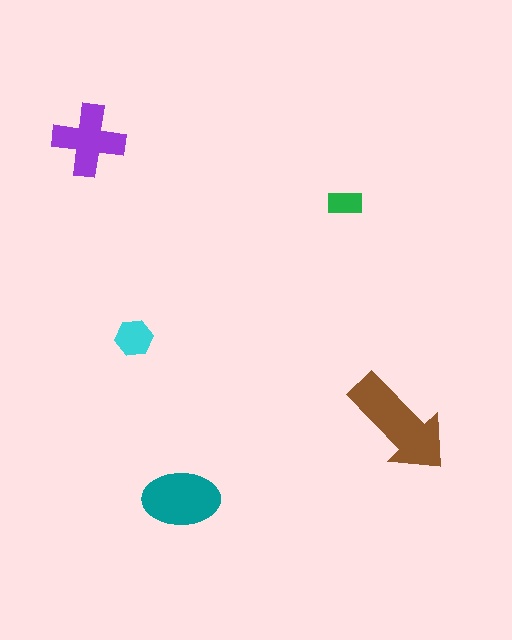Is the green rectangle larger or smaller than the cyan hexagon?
Smaller.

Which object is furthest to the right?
The brown arrow is rightmost.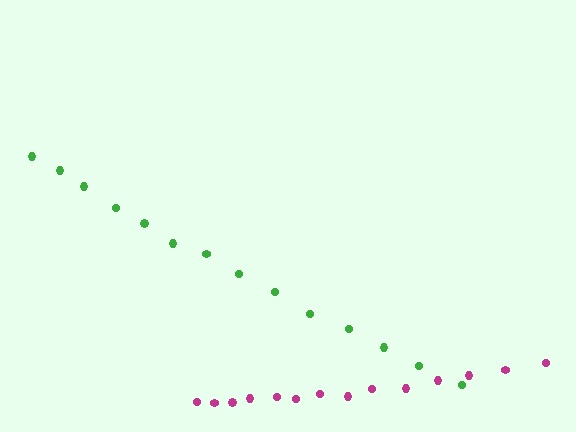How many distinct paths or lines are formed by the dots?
There are 2 distinct paths.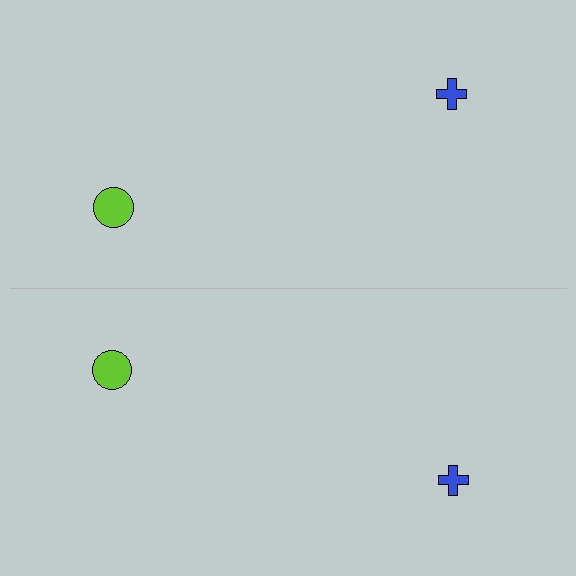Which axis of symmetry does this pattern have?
The pattern has a horizontal axis of symmetry running through the center of the image.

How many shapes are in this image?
There are 4 shapes in this image.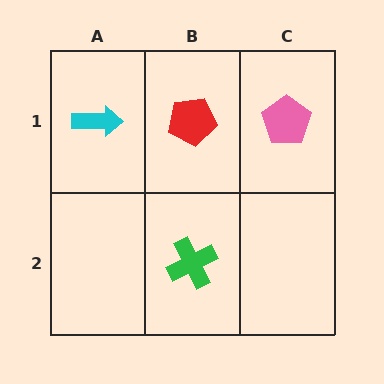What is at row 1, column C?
A pink pentagon.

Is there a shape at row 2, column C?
No, that cell is empty.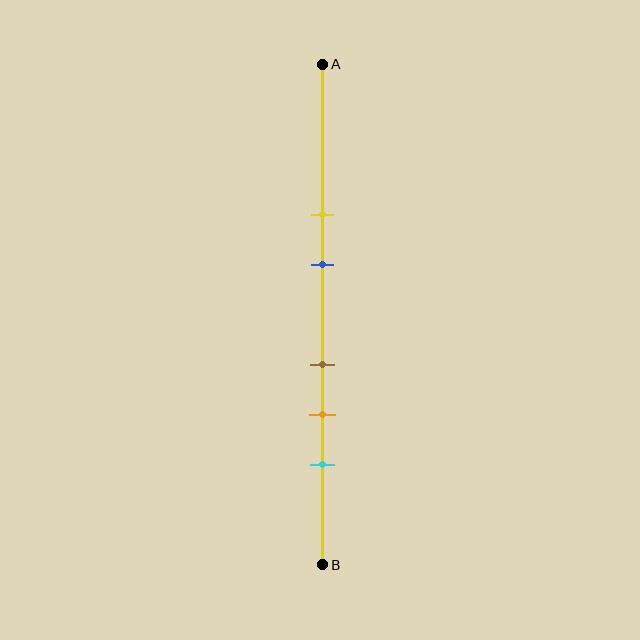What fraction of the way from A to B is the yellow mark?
The yellow mark is approximately 30% (0.3) of the way from A to B.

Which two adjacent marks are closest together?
The brown and orange marks are the closest adjacent pair.